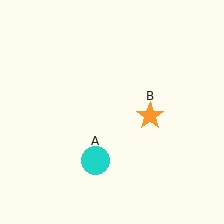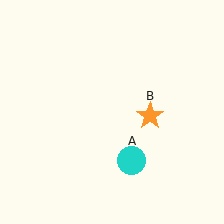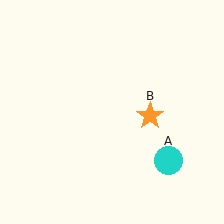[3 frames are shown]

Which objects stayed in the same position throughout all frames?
Orange star (object B) remained stationary.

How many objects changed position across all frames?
1 object changed position: cyan circle (object A).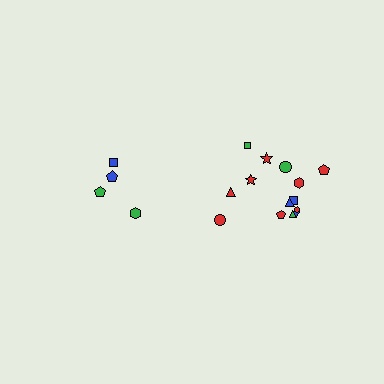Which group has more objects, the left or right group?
The right group.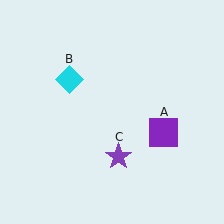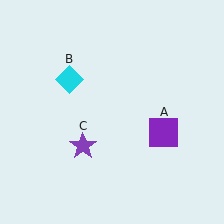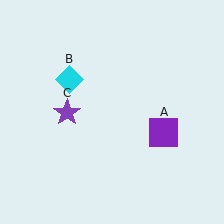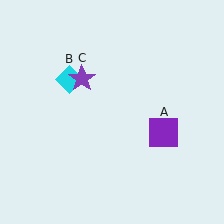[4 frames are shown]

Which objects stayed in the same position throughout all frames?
Purple square (object A) and cyan diamond (object B) remained stationary.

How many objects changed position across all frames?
1 object changed position: purple star (object C).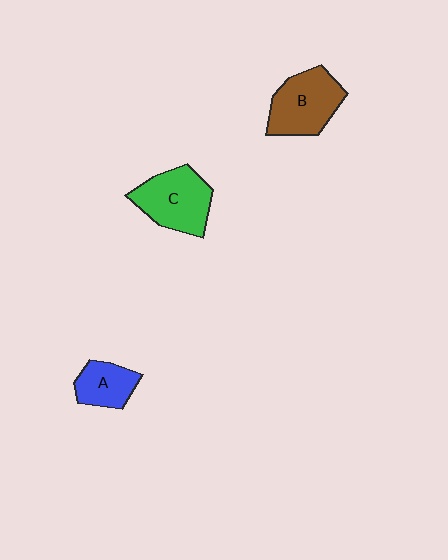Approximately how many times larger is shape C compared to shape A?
Approximately 1.6 times.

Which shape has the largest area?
Shape C (green).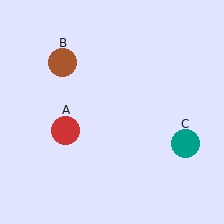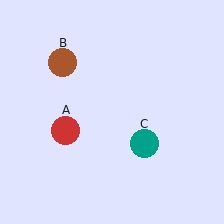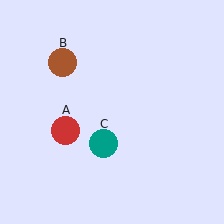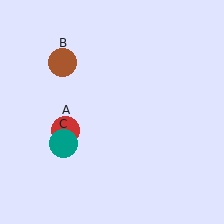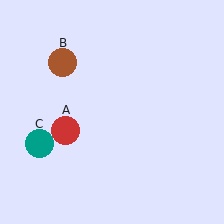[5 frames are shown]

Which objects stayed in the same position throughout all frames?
Red circle (object A) and brown circle (object B) remained stationary.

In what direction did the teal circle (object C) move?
The teal circle (object C) moved left.